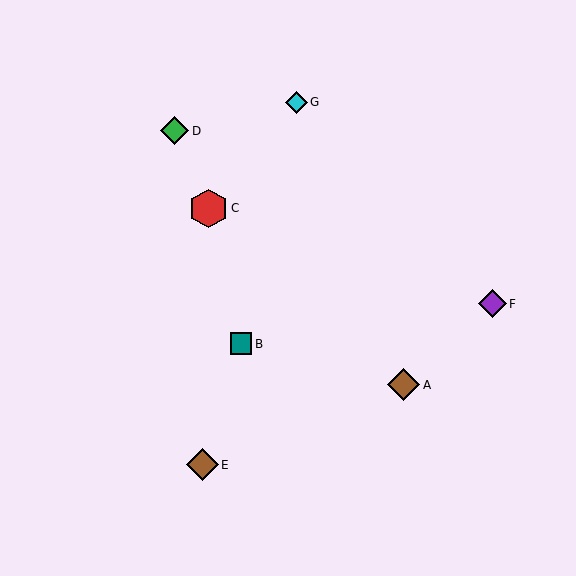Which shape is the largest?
The red hexagon (labeled C) is the largest.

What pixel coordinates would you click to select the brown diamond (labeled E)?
Click at (203, 465) to select the brown diamond E.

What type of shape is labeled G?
Shape G is a cyan diamond.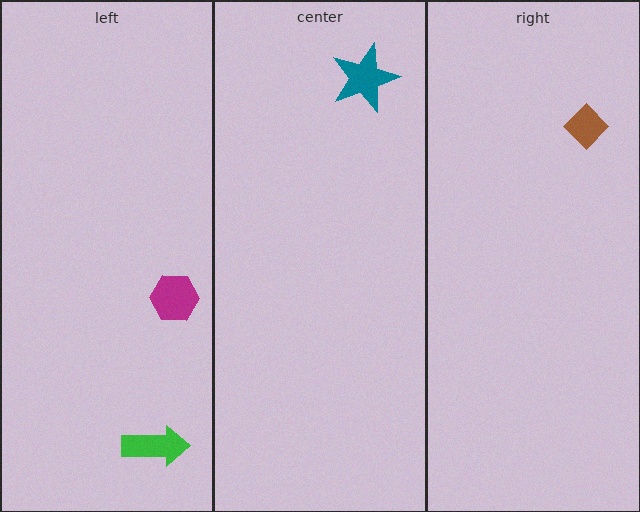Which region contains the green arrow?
The left region.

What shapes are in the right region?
The brown diamond.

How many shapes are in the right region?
1.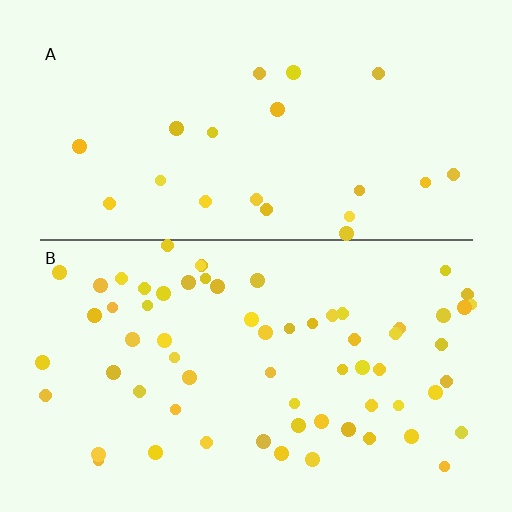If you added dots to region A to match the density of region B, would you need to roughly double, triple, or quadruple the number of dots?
Approximately triple.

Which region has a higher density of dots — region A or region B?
B (the bottom).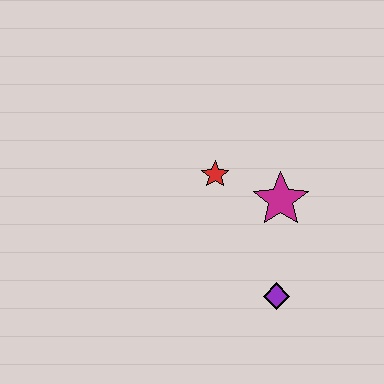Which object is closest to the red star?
The magenta star is closest to the red star.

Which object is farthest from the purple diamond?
The red star is farthest from the purple diamond.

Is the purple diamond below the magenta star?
Yes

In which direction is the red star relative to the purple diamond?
The red star is above the purple diamond.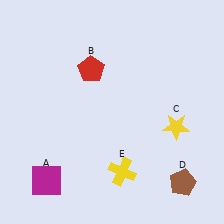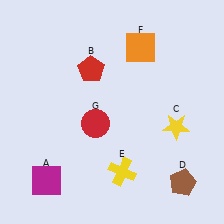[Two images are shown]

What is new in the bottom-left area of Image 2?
A red circle (G) was added in the bottom-left area of Image 2.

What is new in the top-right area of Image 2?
An orange square (F) was added in the top-right area of Image 2.